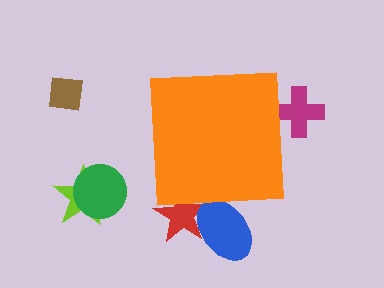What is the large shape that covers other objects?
An orange square.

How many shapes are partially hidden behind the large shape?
3 shapes are partially hidden.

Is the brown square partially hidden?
No, the brown square is fully visible.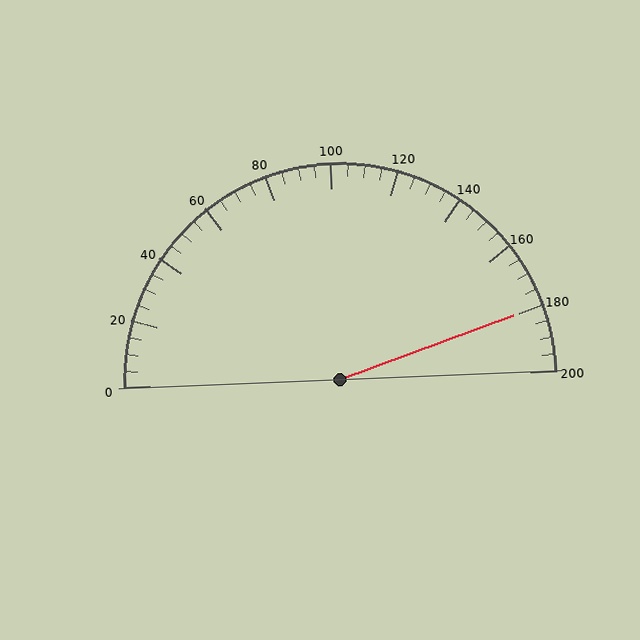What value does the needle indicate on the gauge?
The needle indicates approximately 180.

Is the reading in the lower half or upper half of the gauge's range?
The reading is in the upper half of the range (0 to 200).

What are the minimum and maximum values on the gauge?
The gauge ranges from 0 to 200.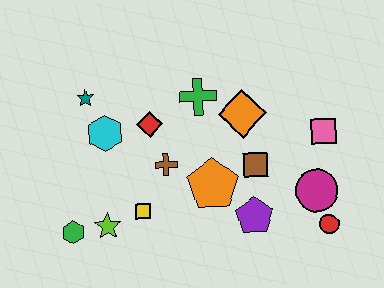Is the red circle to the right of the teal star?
Yes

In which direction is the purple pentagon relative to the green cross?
The purple pentagon is below the green cross.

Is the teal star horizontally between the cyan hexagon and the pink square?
No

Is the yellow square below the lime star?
No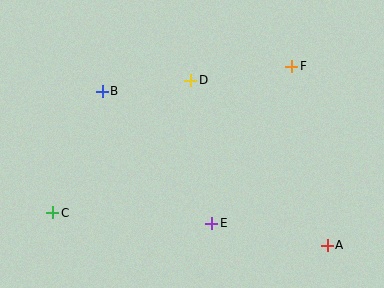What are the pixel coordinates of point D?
Point D is at (191, 80).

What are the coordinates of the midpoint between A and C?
The midpoint between A and C is at (190, 229).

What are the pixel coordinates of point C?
Point C is at (53, 213).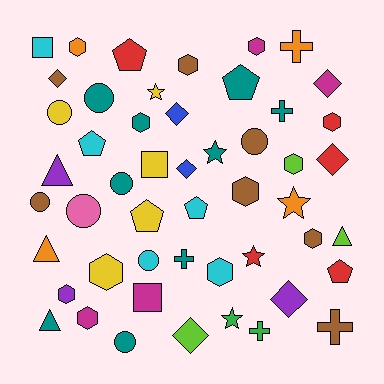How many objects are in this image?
There are 50 objects.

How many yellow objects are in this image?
There are 5 yellow objects.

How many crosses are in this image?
There are 5 crosses.